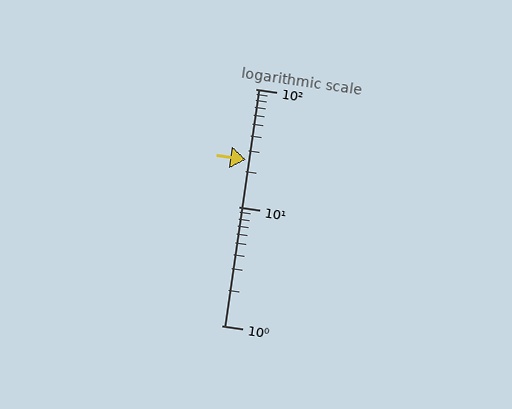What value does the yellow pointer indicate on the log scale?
The pointer indicates approximately 25.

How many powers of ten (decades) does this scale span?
The scale spans 2 decades, from 1 to 100.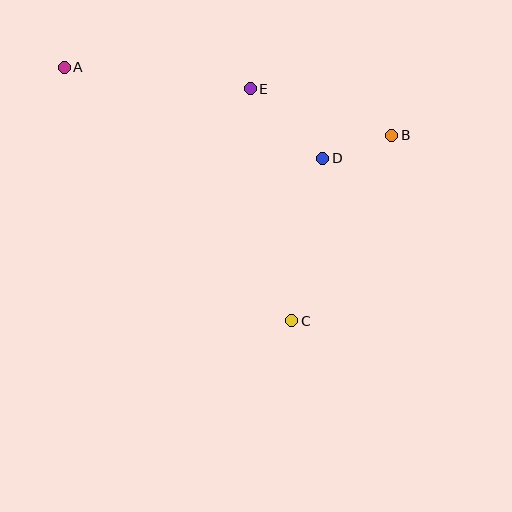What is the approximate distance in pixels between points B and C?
The distance between B and C is approximately 211 pixels.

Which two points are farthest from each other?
Points A and C are farthest from each other.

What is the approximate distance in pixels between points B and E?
The distance between B and E is approximately 149 pixels.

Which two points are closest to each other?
Points B and D are closest to each other.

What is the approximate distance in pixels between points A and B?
The distance between A and B is approximately 334 pixels.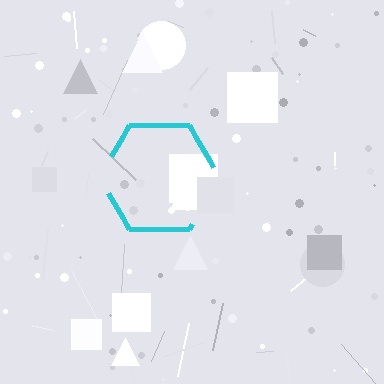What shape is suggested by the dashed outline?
The dashed outline suggests a hexagon.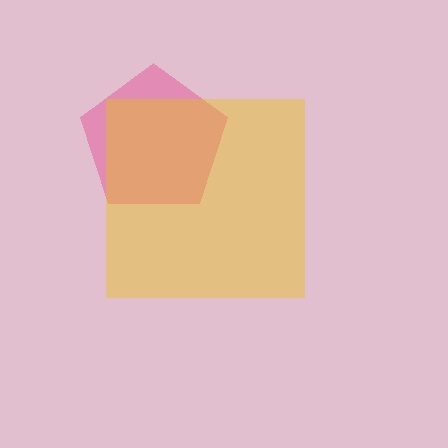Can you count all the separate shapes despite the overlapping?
Yes, there are 2 separate shapes.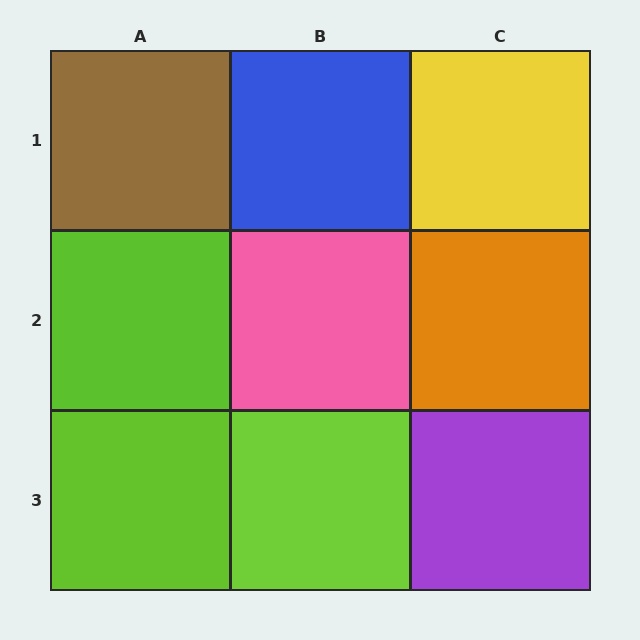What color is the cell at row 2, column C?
Orange.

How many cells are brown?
1 cell is brown.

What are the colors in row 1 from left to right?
Brown, blue, yellow.